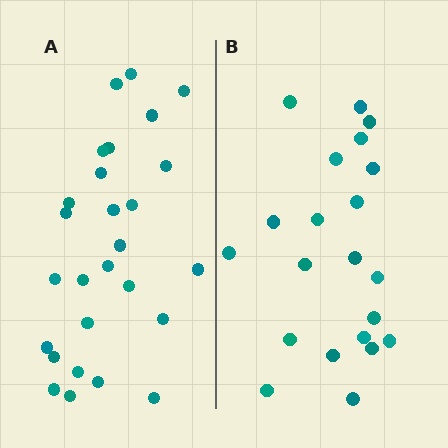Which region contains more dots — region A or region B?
Region A (the left region) has more dots.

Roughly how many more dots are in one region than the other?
Region A has about 6 more dots than region B.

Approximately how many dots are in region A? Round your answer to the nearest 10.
About 30 dots. (The exact count is 27, which rounds to 30.)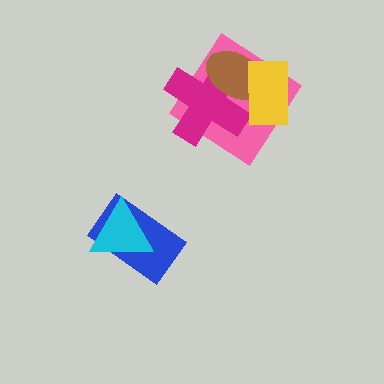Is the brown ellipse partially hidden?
Yes, it is partially covered by another shape.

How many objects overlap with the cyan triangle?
1 object overlaps with the cyan triangle.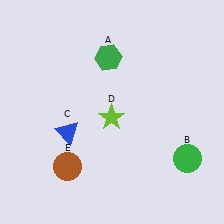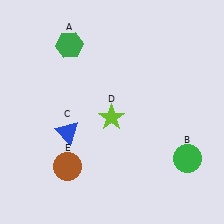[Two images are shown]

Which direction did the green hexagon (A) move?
The green hexagon (A) moved left.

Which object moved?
The green hexagon (A) moved left.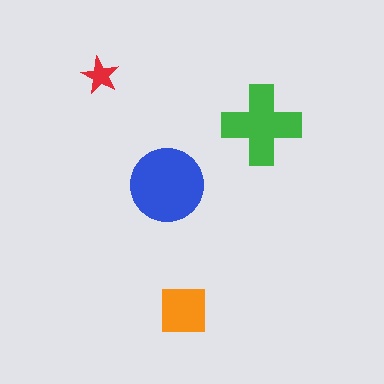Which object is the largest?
The blue circle.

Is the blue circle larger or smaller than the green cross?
Larger.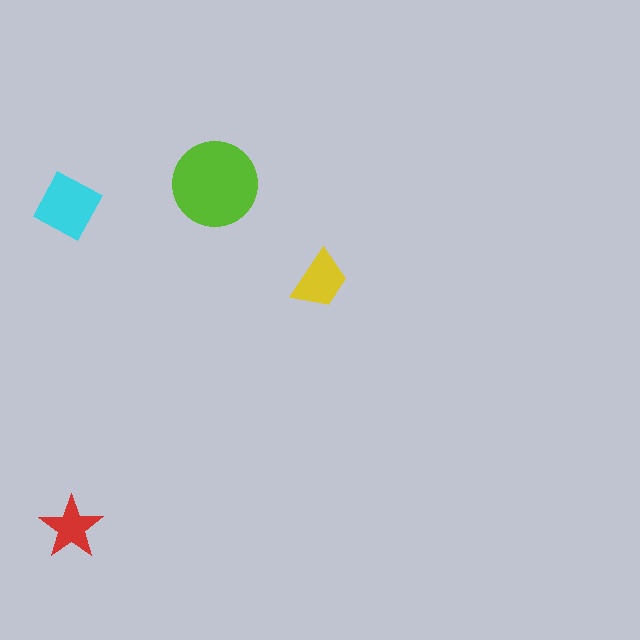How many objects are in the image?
There are 4 objects in the image.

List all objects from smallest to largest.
The red star, the yellow trapezoid, the cyan square, the lime circle.